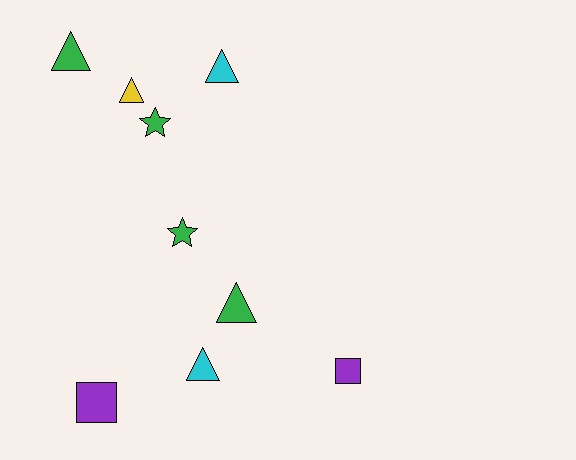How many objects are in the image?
There are 9 objects.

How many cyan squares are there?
There are no cyan squares.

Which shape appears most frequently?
Triangle, with 5 objects.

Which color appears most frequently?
Green, with 4 objects.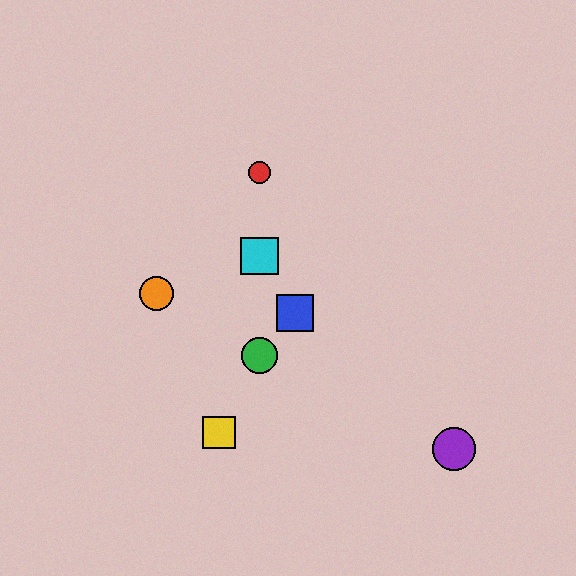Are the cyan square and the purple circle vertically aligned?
No, the cyan square is at x≈259 and the purple circle is at x≈454.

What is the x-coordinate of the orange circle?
The orange circle is at x≈156.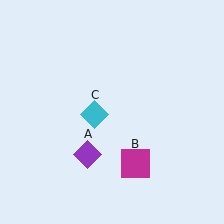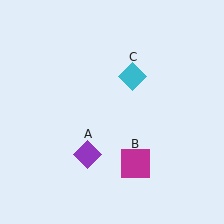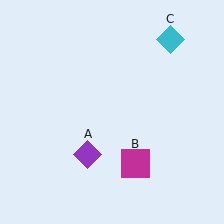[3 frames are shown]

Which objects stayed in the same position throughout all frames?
Purple diamond (object A) and magenta square (object B) remained stationary.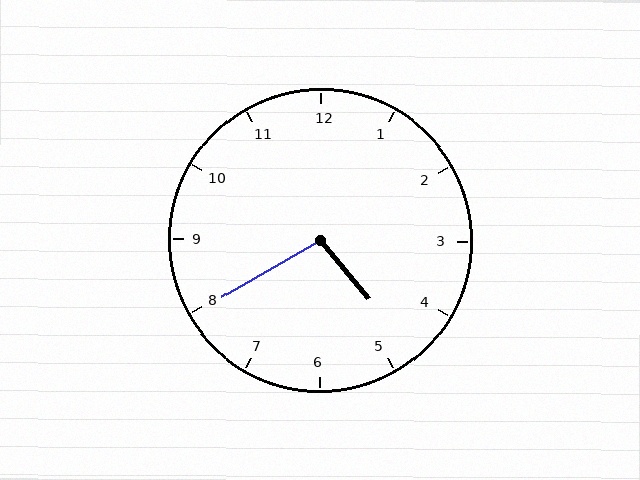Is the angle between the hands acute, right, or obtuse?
It is obtuse.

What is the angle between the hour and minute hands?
Approximately 100 degrees.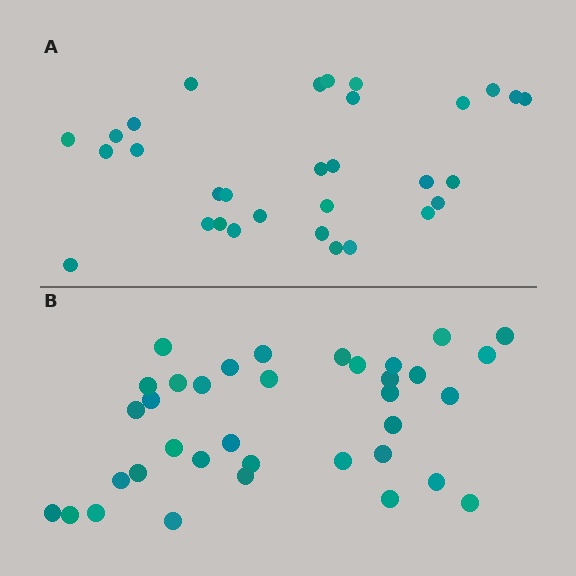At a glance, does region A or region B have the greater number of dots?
Region B (the bottom region) has more dots.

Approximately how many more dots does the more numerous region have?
Region B has about 5 more dots than region A.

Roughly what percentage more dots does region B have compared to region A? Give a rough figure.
About 15% more.